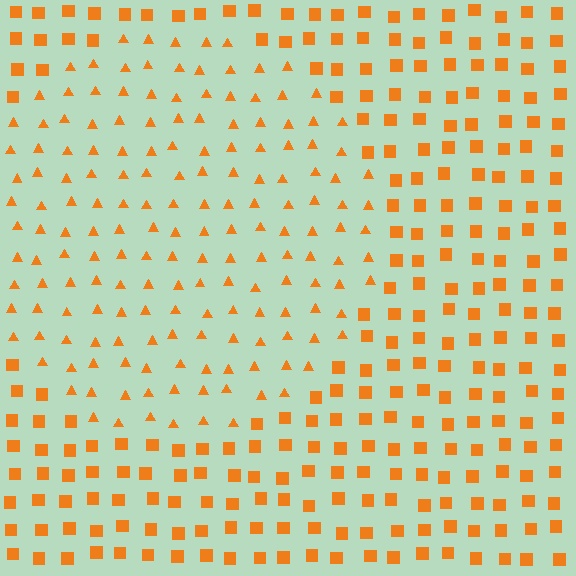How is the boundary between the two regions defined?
The boundary is defined by a change in element shape: triangles inside vs. squares outside. All elements share the same color and spacing.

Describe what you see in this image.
The image is filled with small orange elements arranged in a uniform grid. A circle-shaped region contains triangles, while the surrounding area contains squares. The boundary is defined purely by the change in element shape.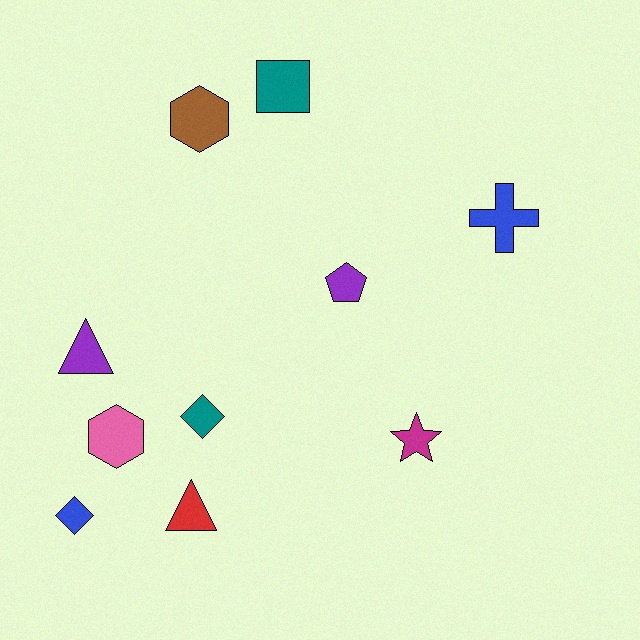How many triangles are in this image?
There are 2 triangles.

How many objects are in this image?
There are 10 objects.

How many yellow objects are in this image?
There are no yellow objects.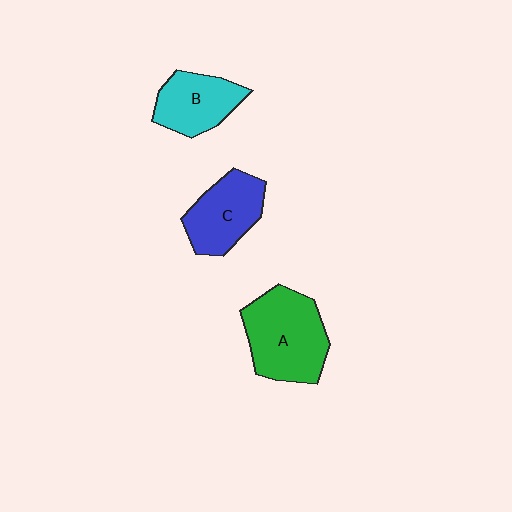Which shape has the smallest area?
Shape B (cyan).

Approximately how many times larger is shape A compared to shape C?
Approximately 1.4 times.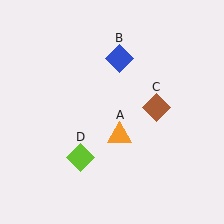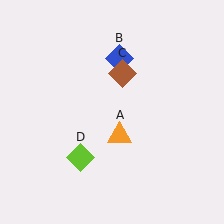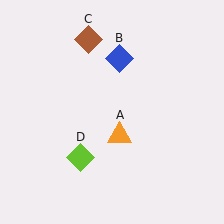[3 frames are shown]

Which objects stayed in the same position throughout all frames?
Orange triangle (object A) and blue diamond (object B) and lime diamond (object D) remained stationary.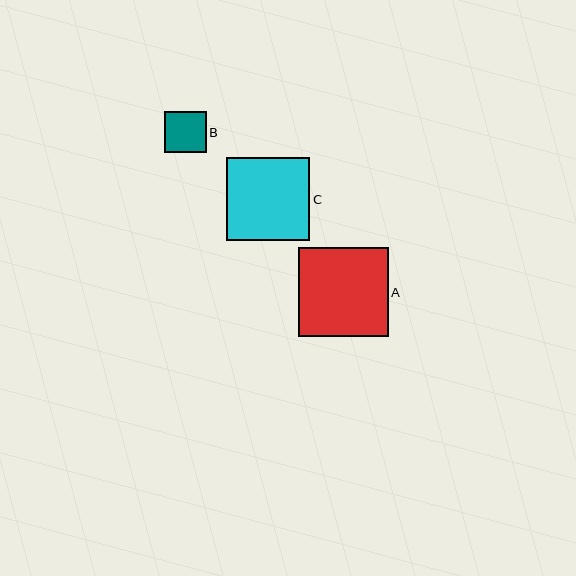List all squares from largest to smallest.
From largest to smallest: A, C, B.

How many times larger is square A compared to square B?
Square A is approximately 2.2 times the size of square B.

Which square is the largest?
Square A is the largest with a size of approximately 89 pixels.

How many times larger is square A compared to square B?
Square A is approximately 2.2 times the size of square B.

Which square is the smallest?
Square B is the smallest with a size of approximately 42 pixels.